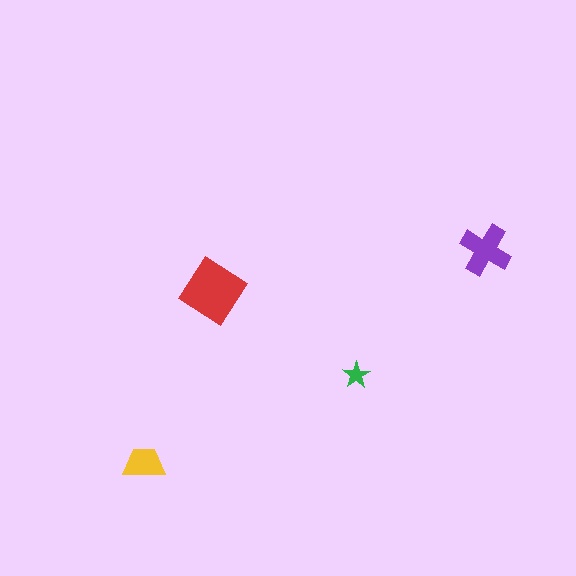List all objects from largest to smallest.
The red diamond, the purple cross, the yellow trapezoid, the green star.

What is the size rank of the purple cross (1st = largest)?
2nd.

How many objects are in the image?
There are 4 objects in the image.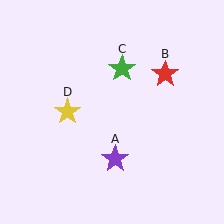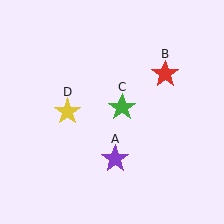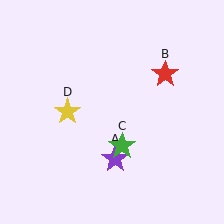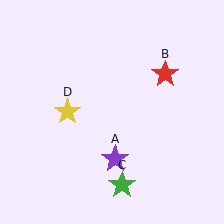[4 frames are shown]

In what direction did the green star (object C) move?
The green star (object C) moved down.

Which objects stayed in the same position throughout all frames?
Purple star (object A) and red star (object B) and yellow star (object D) remained stationary.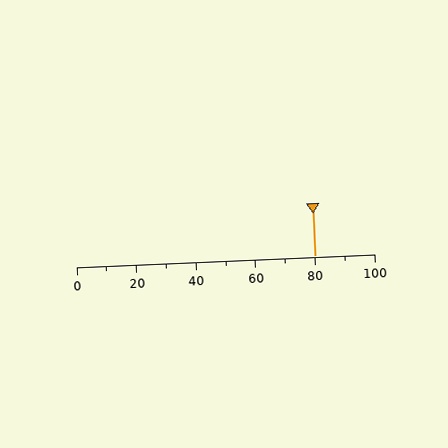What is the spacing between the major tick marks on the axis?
The major ticks are spaced 20 apart.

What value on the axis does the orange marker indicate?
The marker indicates approximately 80.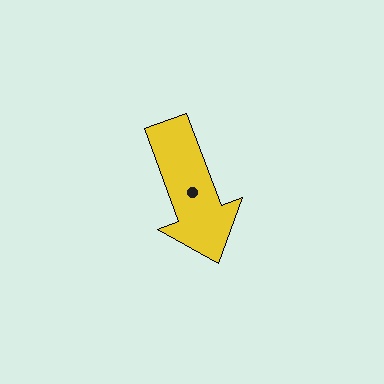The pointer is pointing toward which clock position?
Roughly 5 o'clock.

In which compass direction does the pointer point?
South.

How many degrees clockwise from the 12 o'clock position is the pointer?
Approximately 160 degrees.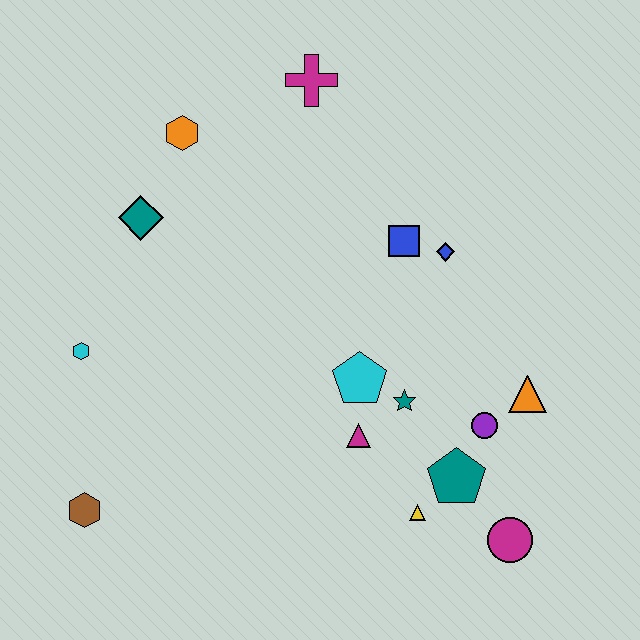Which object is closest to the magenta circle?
The teal pentagon is closest to the magenta circle.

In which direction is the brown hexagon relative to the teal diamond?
The brown hexagon is below the teal diamond.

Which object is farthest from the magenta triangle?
The magenta cross is farthest from the magenta triangle.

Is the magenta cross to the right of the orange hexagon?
Yes